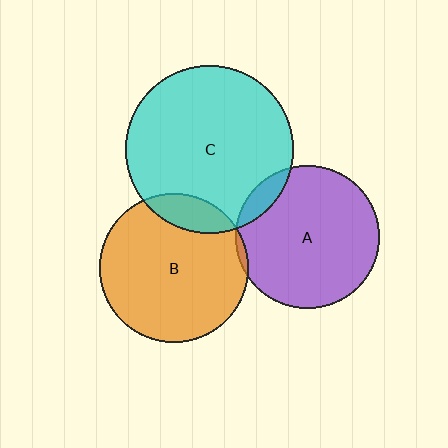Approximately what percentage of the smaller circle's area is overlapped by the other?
Approximately 15%.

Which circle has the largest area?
Circle C (cyan).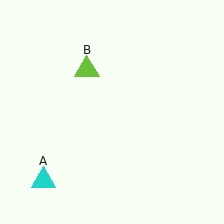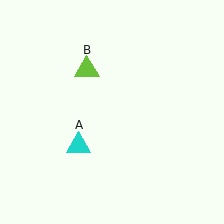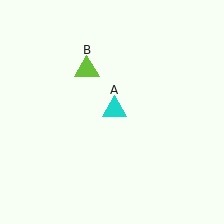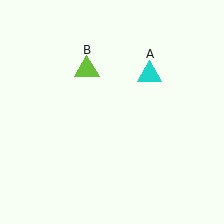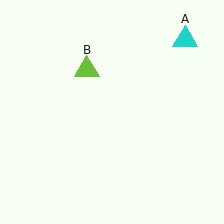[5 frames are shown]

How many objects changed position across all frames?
1 object changed position: cyan triangle (object A).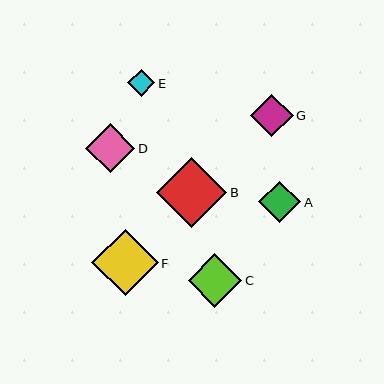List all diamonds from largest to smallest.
From largest to smallest: B, F, C, D, G, A, E.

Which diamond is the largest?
Diamond B is the largest with a size of approximately 70 pixels.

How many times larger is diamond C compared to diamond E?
Diamond C is approximately 2.0 times the size of diamond E.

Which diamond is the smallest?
Diamond E is the smallest with a size of approximately 27 pixels.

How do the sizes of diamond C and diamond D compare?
Diamond C and diamond D are approximately the same size.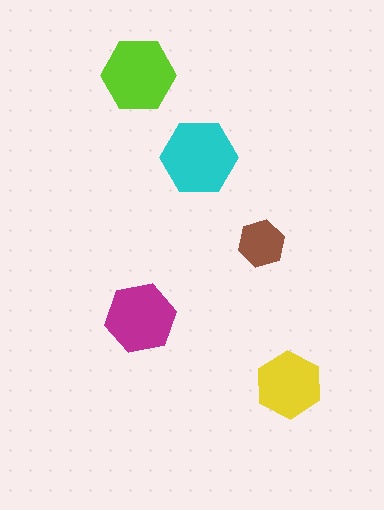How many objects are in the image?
There are 5 objects in the image.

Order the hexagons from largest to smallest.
the cyan one, the lime one, the magenta one, the yellow one, the brown one.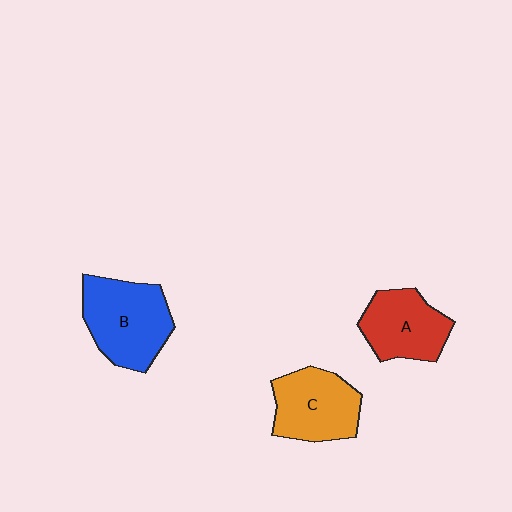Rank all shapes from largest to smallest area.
From largest to smallest: B (blue), C (orange), A (red).